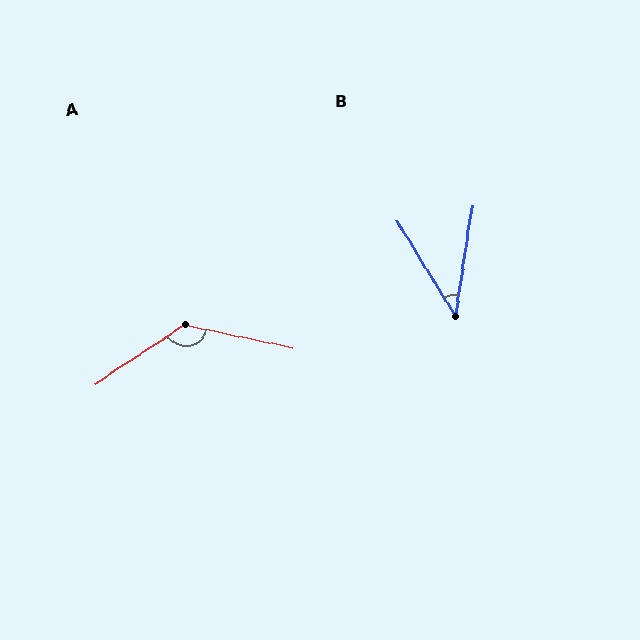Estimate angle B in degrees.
Approximately 40 degrees.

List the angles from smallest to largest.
B (40°), A (134°).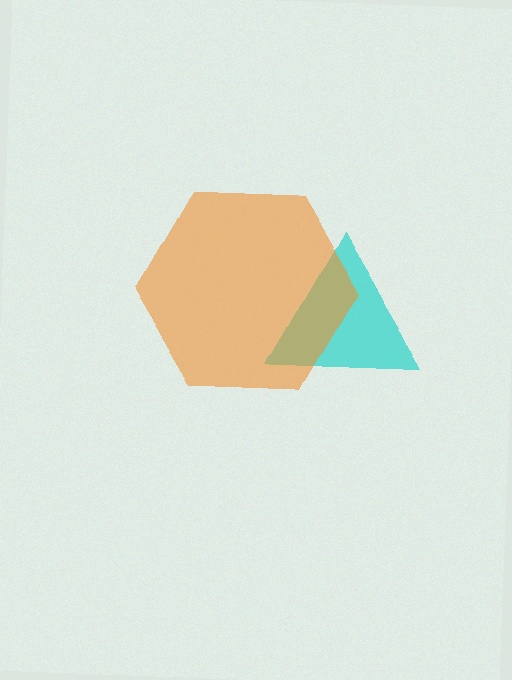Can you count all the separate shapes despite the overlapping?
Yes, there are 2 separate shapes.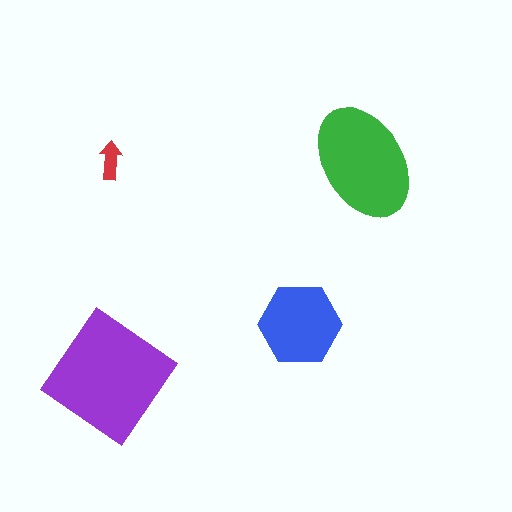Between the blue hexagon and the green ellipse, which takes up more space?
The green ellipse.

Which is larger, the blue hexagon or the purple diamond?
The purple diamond.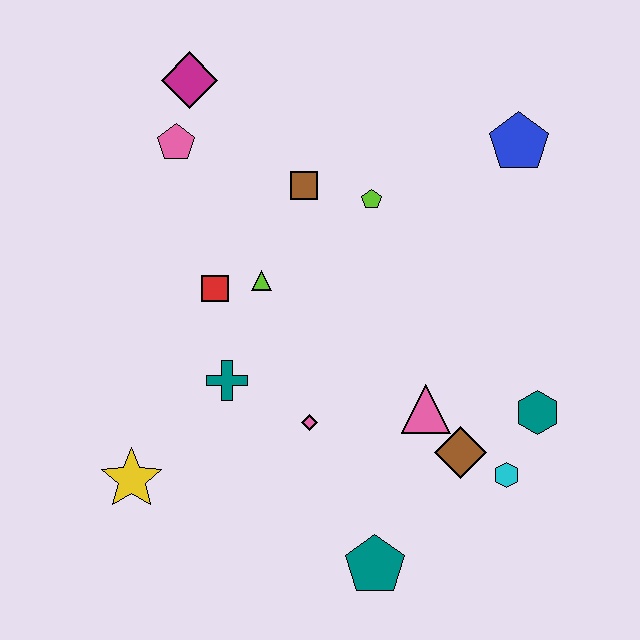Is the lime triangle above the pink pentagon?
No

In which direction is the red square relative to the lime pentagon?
The red square is to the left of the lime pentagon.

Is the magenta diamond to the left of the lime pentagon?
Yes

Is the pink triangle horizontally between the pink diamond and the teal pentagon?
No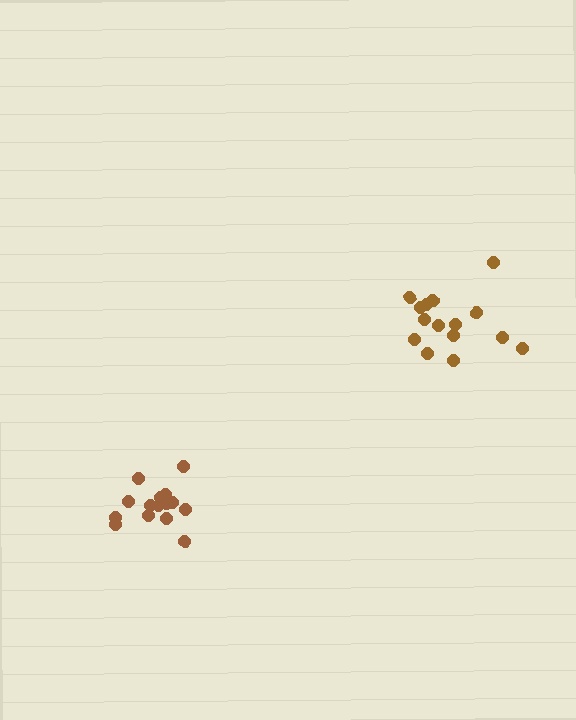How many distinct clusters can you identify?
There are 2 distinct clusters.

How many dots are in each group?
Group 1: 15 dots, Group 2: 15 dots (30 total).